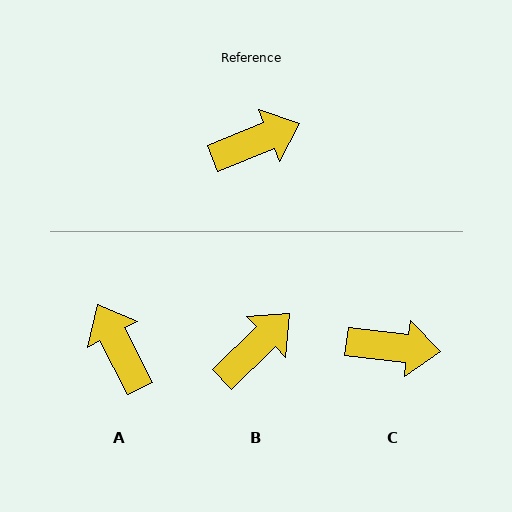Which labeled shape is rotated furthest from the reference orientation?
A, about 95 degrees away.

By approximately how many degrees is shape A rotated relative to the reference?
Approximately 95 degrees counter-clockwise.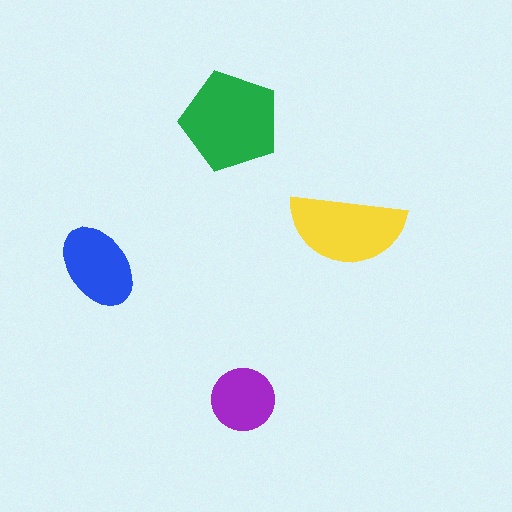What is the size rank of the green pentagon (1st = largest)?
1st.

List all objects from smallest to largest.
The purple circle, the blue ellipse, the yellow semicircle, the green pentagon.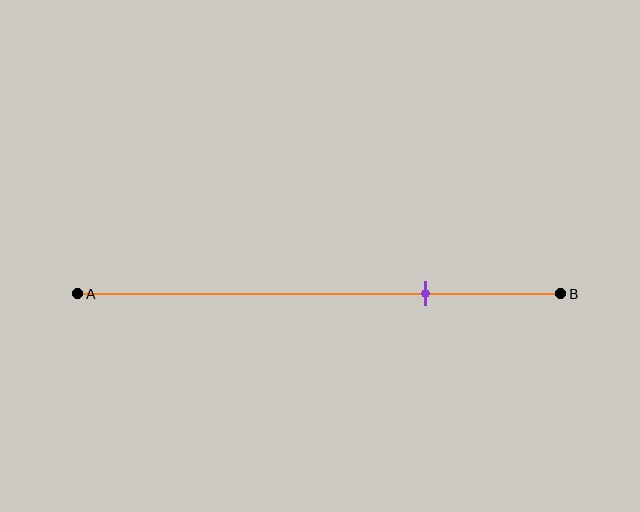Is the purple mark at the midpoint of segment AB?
No, the mark is at about 70% from A, not at the 50% midpoint.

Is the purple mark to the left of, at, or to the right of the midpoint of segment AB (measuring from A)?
The purple mark is to the right of the midpoint of segment AB.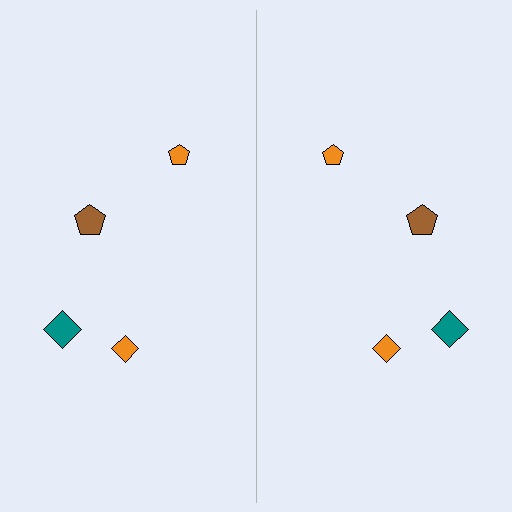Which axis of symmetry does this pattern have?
The pattern has a vertical axis of symmetry running through the center of the image.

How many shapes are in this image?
There are 8 shapes in this image.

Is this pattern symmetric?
Yes, this pattern has bilateral (reflection) symmetry.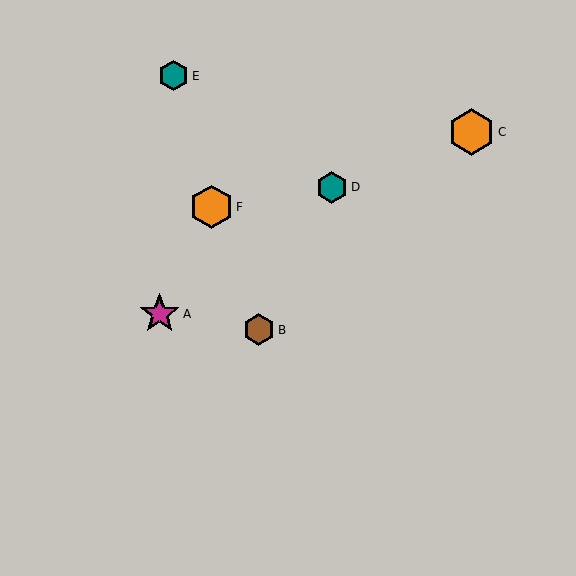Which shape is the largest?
The orange hexagon (labeled C) is the largest.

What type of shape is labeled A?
Shape A is a magenta star.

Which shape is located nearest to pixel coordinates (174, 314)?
The magenta star (labeled A) at (160, 314) is nearest to that location.